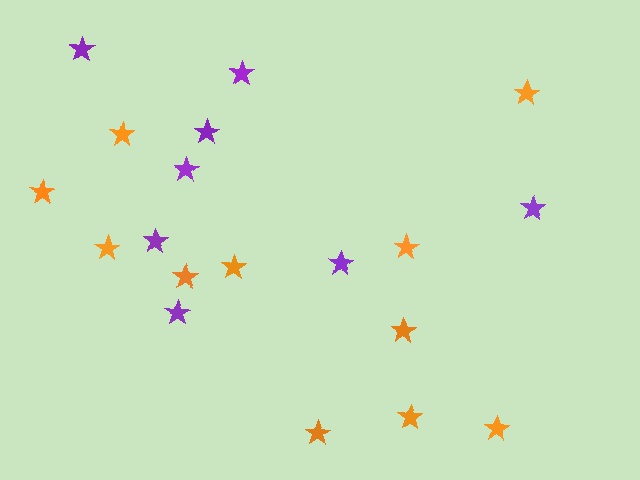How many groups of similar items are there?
There are 2 groups: one group of orange stars (11) and one group of purple stars (8).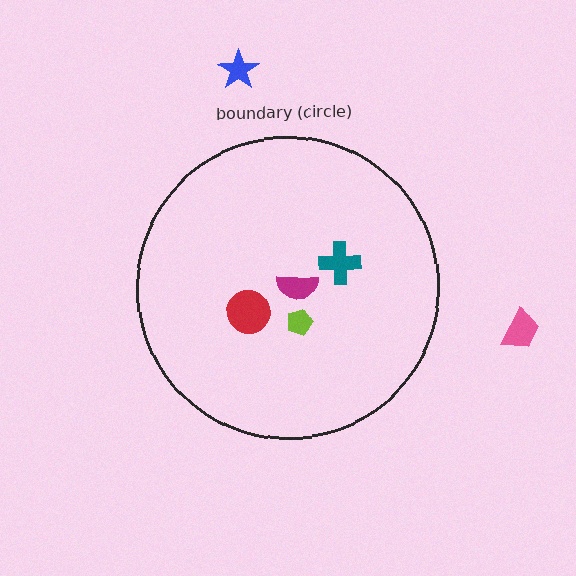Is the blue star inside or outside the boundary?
Outside.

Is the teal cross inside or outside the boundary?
Inside.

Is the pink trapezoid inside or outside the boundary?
Outside.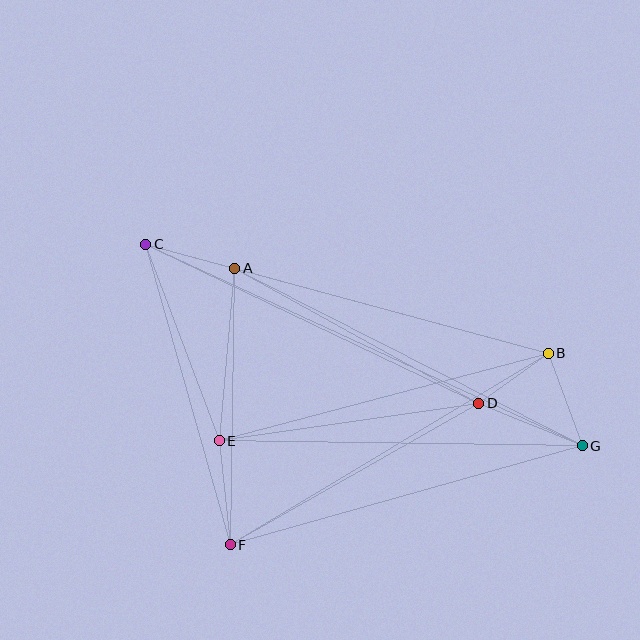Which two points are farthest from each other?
Points C and G are farthest from each other.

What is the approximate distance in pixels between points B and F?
The distance between B and F is approximately 372 pixels.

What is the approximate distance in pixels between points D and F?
The distance between D and F is approximately 286 pixels.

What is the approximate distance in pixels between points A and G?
The distance between A and G is approximately 390 pixels.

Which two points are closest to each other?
Points B and D are closest to each other.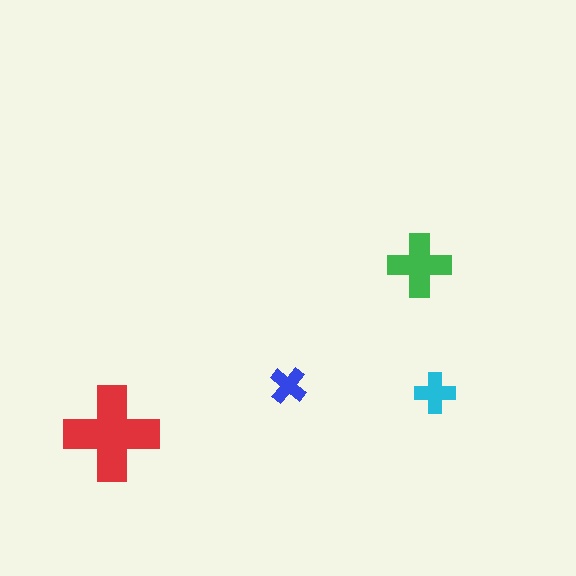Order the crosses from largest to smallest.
the red one, the green one, the cyan one, the blue one.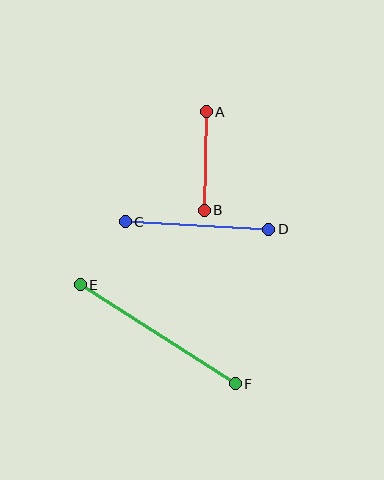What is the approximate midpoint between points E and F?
The midpoint is at approximately (158, 334) pixels.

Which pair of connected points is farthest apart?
Points E and F are farthest apart.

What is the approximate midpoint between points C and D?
The midpoint is at approximately (197, 225) pixels.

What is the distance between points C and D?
The distance is approximately 143 pixels.